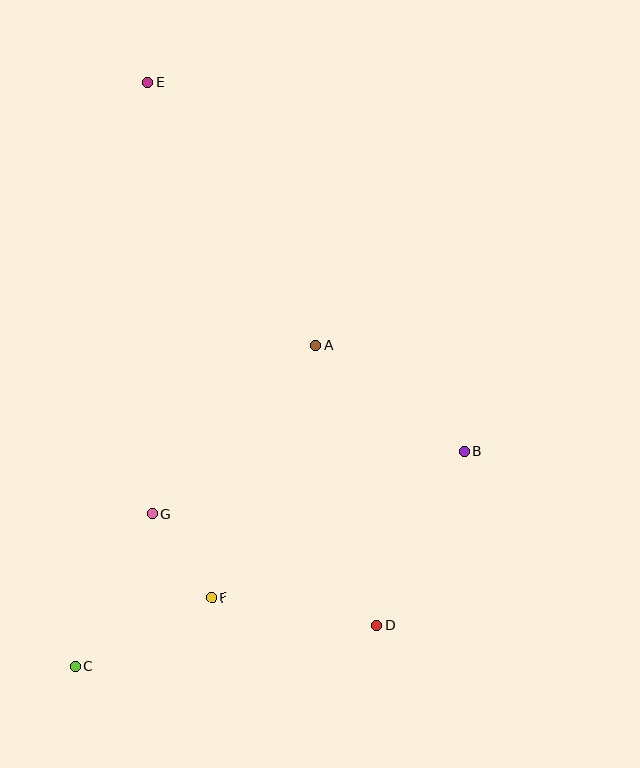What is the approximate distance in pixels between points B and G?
The distance between B and G is approximately 318 pixels.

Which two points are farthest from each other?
Points D and E are farthest from each other.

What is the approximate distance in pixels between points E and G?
The distance between E and G is approximately 432 pixels.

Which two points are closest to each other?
Points F and G are closest to each other.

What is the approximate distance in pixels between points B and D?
The distance between B and D is approximately 194 pixels.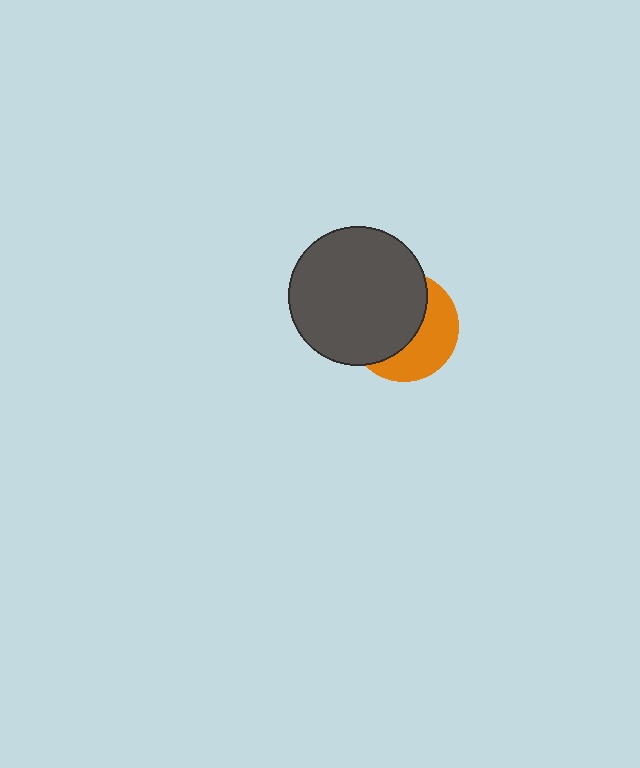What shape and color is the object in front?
The object in front is a dark gray circle.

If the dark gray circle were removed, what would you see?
You would see the complete orange circle.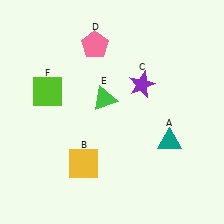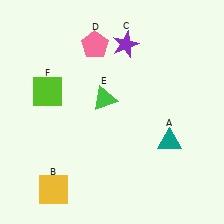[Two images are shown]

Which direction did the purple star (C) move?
The purple star (C) moved up.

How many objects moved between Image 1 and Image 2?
2 objects moved between the two images.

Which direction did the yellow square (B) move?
The yellow square (B) moved left.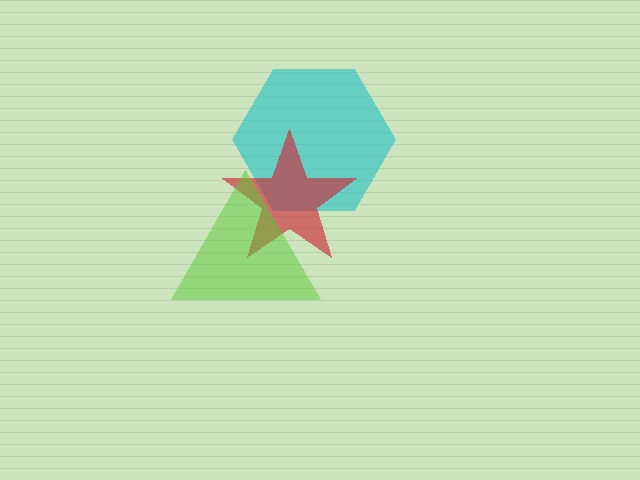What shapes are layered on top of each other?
The layered shapes are: a cyan hexagon, a red star, a lime triangle.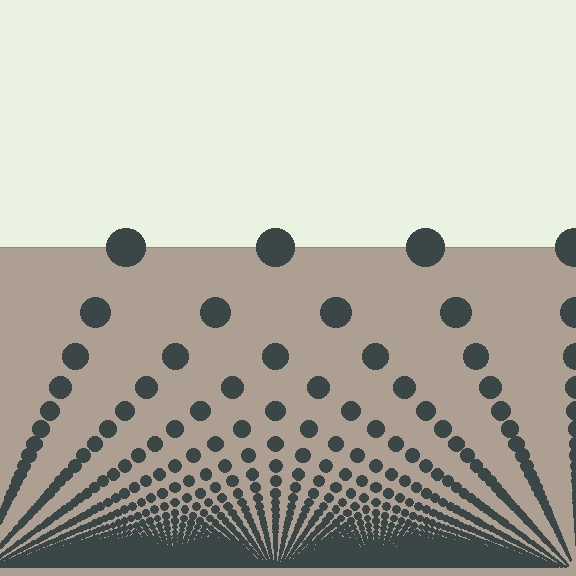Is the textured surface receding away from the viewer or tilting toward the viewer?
The surface appears to tilt toward the viewer. Texture elements get larger and sparser toward the top.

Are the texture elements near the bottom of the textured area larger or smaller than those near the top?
Smaller. The gradient is inverted — elements near the bottom are smaller and denser.